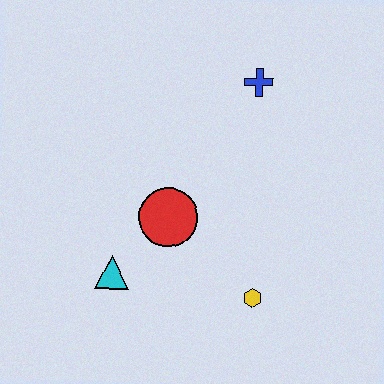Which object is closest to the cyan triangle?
The red circle is closest to the cyan triangle.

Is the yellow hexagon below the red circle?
Yes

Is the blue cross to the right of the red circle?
Yes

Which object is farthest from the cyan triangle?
The blue cross is farthest from the cyan triangle.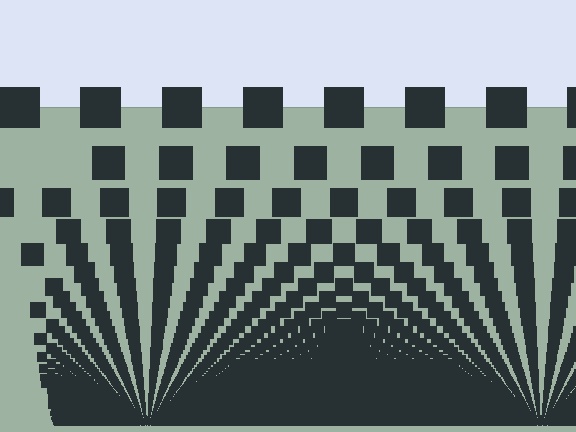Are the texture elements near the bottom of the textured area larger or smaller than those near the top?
Smaller. The gradient is inverted — elements near the bottom are smaller and denser.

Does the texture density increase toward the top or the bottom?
Density increases toward the bottom.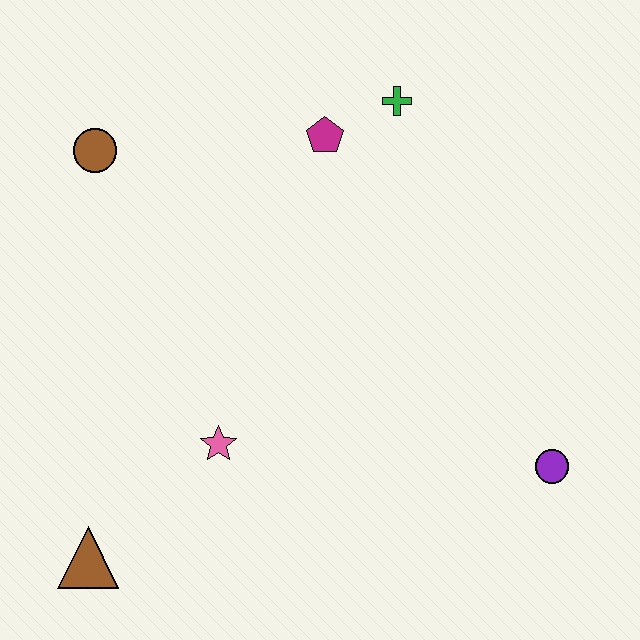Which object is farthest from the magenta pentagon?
The brown triangle is farthest from the magenta pentagon.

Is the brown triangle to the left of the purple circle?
Yes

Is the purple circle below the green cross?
Yes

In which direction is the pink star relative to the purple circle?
The pink star is to the left of the purple circle.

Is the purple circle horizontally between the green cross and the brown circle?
No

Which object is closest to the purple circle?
The pink star is closest to the purple circle.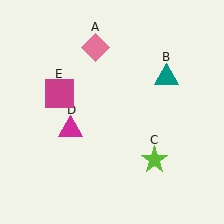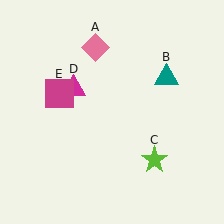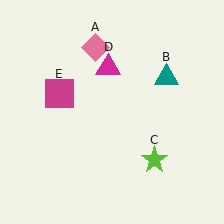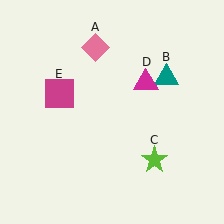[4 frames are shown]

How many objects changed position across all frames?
1 object changed position: magenta triangle (object D).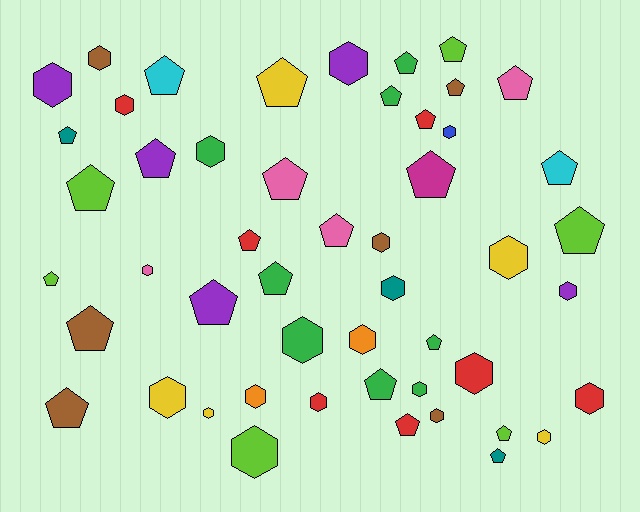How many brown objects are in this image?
There are 6 brown objects.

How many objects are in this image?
There are 50 objects.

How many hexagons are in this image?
There are 23 hexagons.